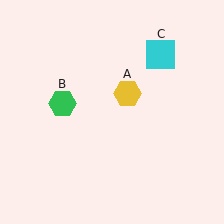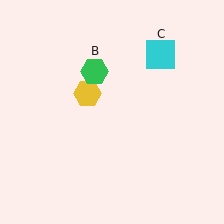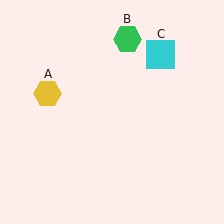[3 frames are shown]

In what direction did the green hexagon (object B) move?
The green hexagon (object B) moved up and to the right.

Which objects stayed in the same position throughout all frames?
Cyan square (object C) remained stationary.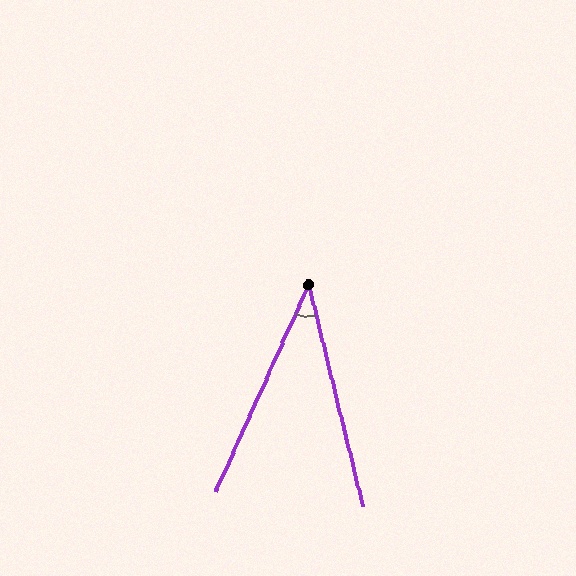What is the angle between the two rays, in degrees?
Approximately 38 degrees.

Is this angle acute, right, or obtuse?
It is acute.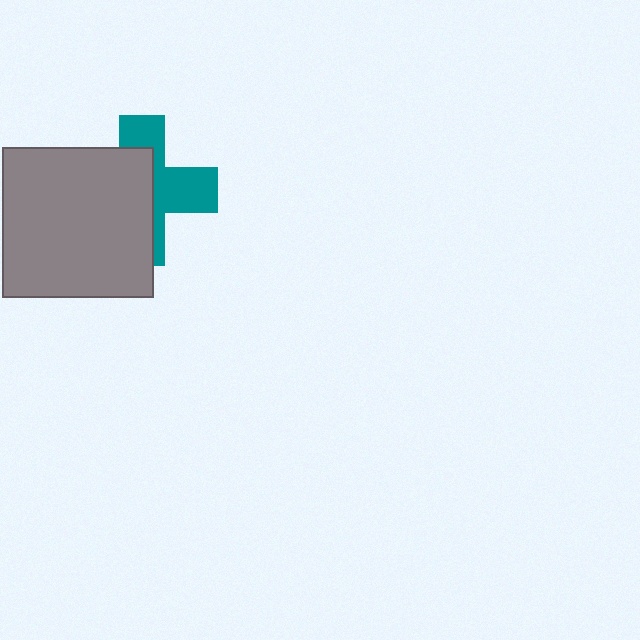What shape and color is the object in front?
The object in front is a gray square.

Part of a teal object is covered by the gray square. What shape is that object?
It is a cross.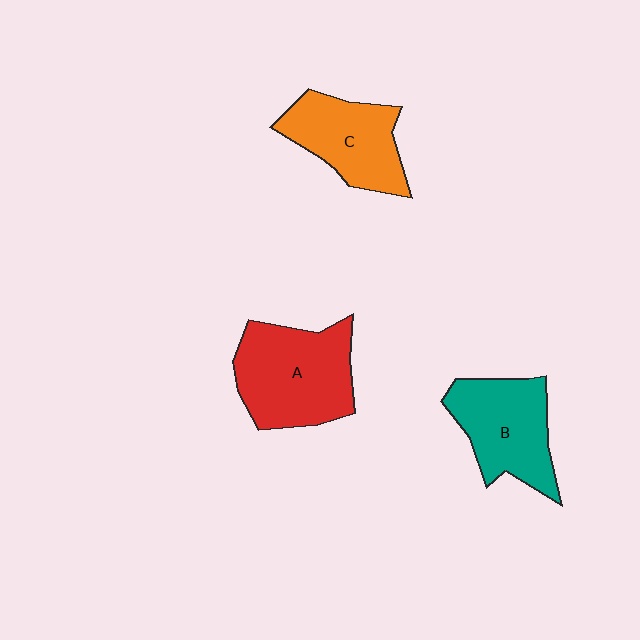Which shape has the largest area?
Shape A (red).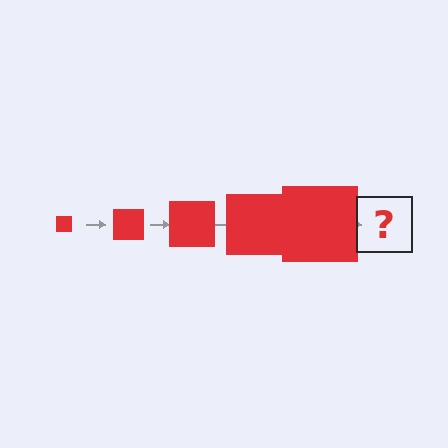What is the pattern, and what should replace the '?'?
The pattern is that the square gets progressively larger each step. The '?' should be a red square, larger than the previous one.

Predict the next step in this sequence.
The next step is a red square, larger than the previous one.